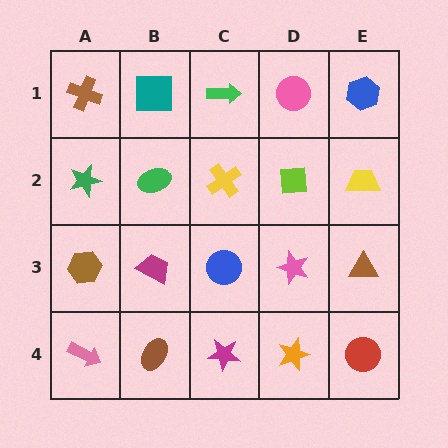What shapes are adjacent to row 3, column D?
A lime square (row 2, column D), an orange star (row 4, column D), a blue circle (row 3, column C), a brown triangle (row 3, column E).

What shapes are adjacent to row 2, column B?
A teal square (row 1, column B), a magenta trapezoid (row 3, column B), a green star (row 2, column A), a yellow cross (row 2, column C).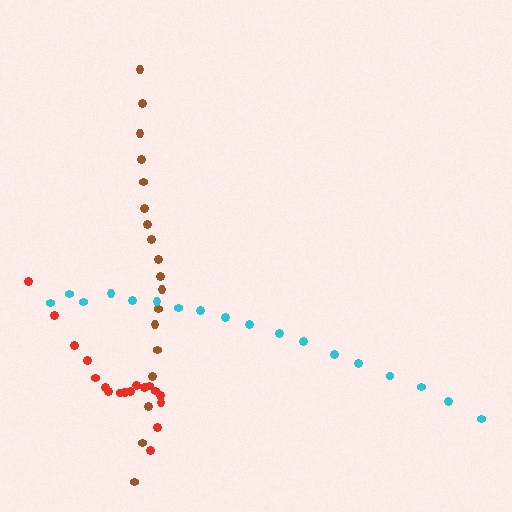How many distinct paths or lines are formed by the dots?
There are 3 distinct paths.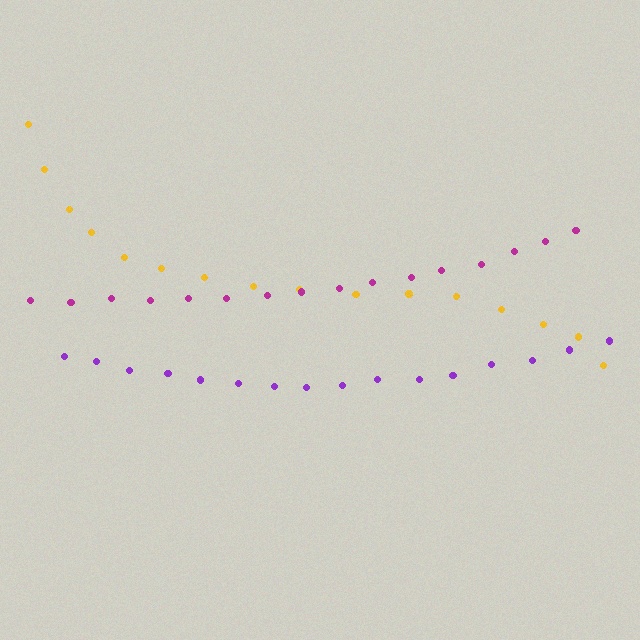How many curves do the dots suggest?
There are 3 distinct paths.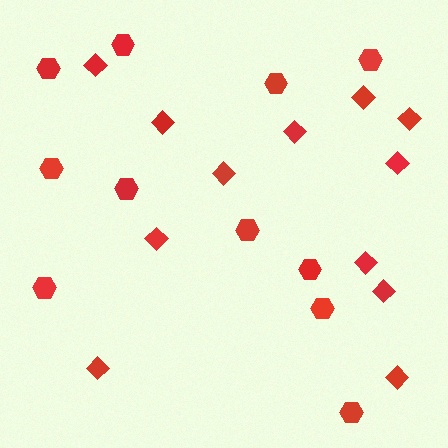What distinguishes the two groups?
There are 2 groups: one group of diamonds (12) and one group of hexagons (11).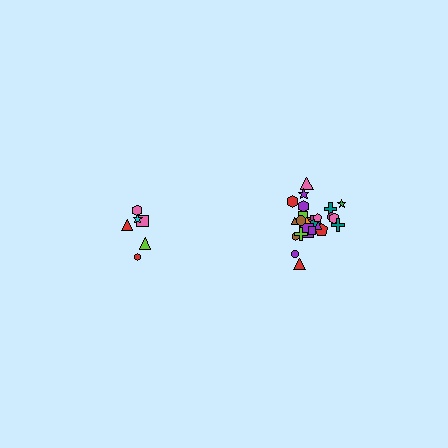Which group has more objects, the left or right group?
The right group.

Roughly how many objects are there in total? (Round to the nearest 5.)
Roughly 30 objects in total.